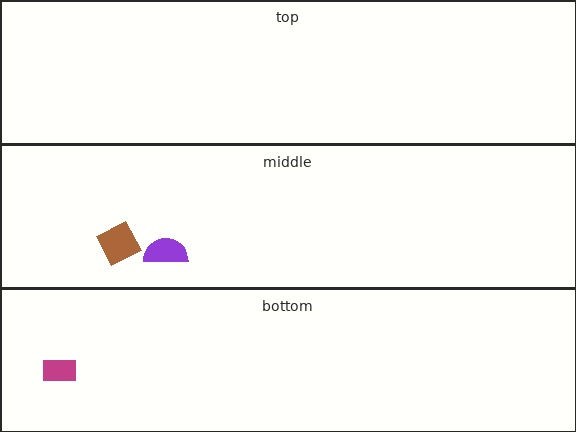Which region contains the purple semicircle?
The middle region.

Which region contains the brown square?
The middle region.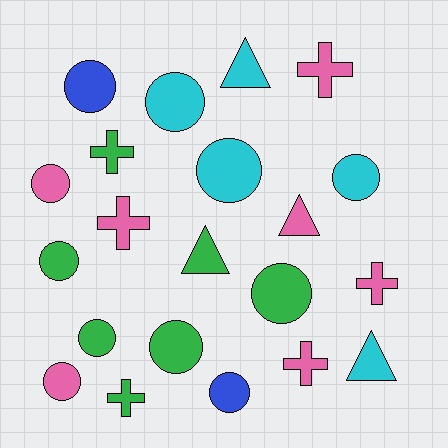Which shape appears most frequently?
Circle, with 11 objects.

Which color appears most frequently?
Green, with 7 objects.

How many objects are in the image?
There are 21 objects.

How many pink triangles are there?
There is 1 pink triangle.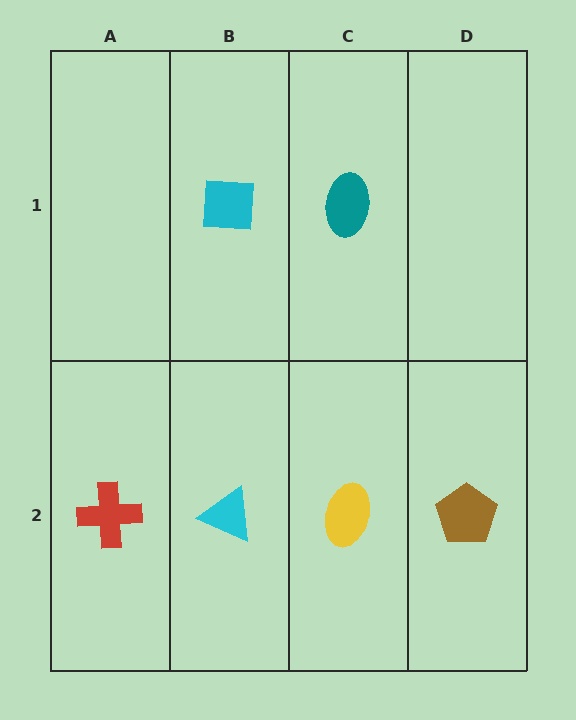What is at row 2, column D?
A brown pentagon.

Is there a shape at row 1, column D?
No, that cell is empty.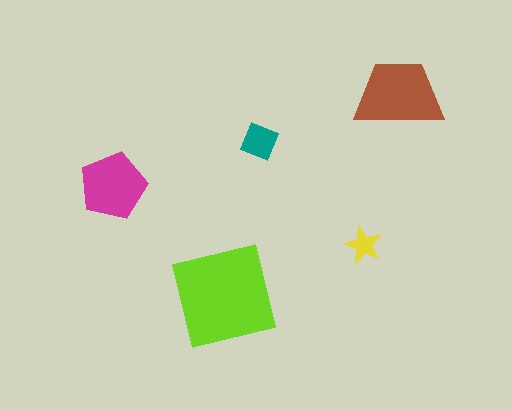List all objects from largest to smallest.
The lime square, the brown trapezoid, the magenta pentagon, the teal square, the yellow star.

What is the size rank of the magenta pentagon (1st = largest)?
3rd.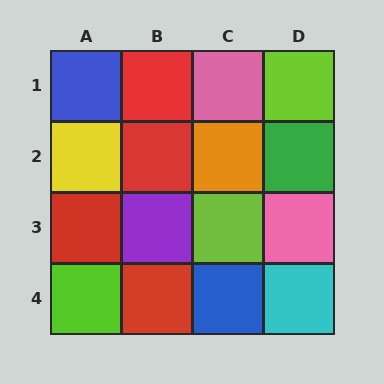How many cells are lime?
3 cells are lime.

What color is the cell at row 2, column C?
Orange.